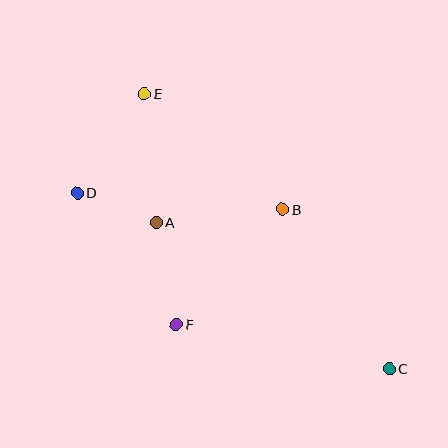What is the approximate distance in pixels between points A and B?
The distance between A and B is approximately 127 pixels.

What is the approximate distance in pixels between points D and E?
The distance between D and E is approximately 119 pixels.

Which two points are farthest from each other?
Points C and E are farthest from each other.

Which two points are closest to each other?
Points A and D are closest to each other.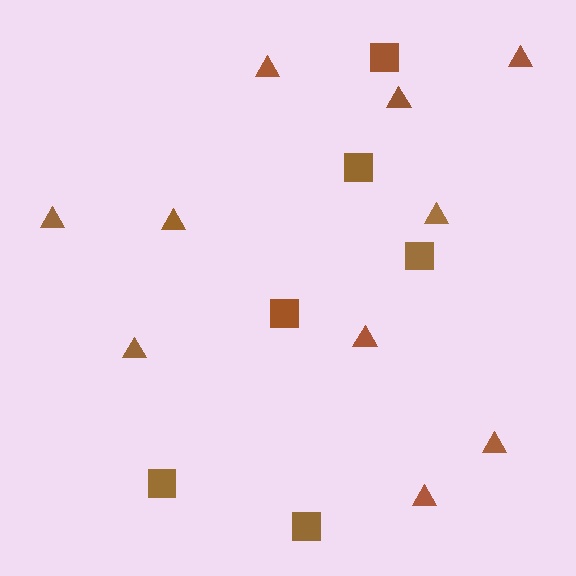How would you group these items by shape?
There are 2 groups: one group of triangles (10) and one group of squares (6).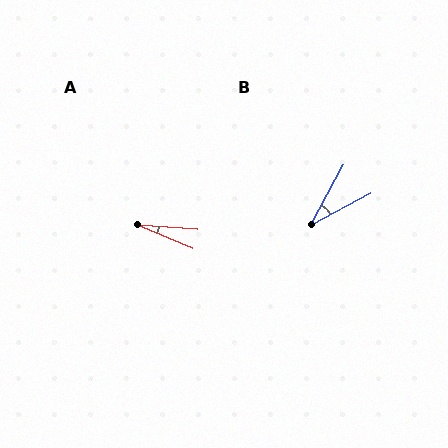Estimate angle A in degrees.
Approximately 19 degrees.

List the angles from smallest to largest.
A (19°), B (33°).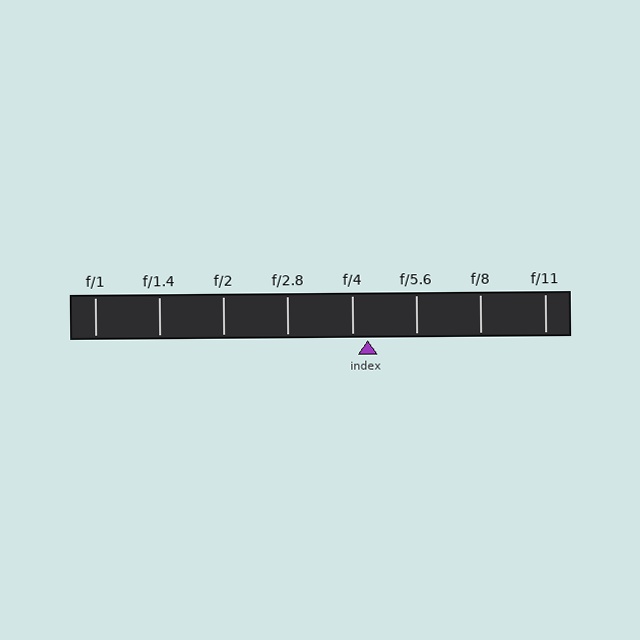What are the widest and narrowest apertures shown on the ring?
The widest aperture shown is f/1 and the narrowest is f/11.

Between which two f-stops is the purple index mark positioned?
The index mark is between f/4 and f/5.6.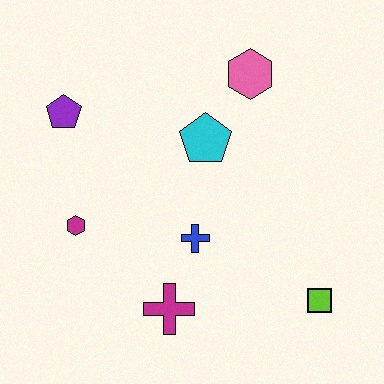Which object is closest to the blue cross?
The magenta cross is closest to the blue cross.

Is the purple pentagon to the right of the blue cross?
No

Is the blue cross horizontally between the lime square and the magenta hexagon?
Yes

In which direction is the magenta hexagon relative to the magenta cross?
The magenta hexagon is to the left of the magenta cross.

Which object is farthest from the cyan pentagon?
The lime square is farthest from the cyan pentagon.